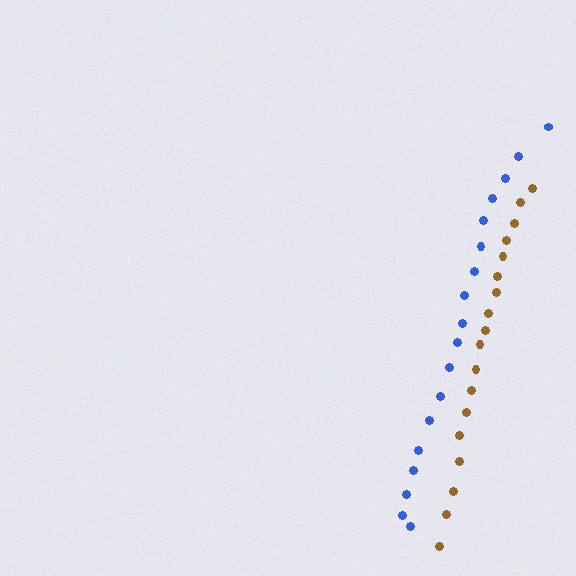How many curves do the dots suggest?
There are 2 distinct paths.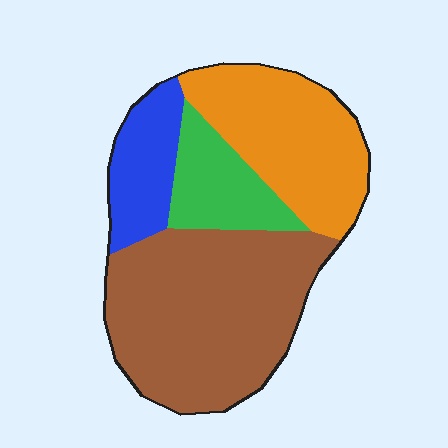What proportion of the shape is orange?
Orange takes up between a sixth and a third of the shape.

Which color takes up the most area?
Brown, at roughly 45%.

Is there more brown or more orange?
Brown.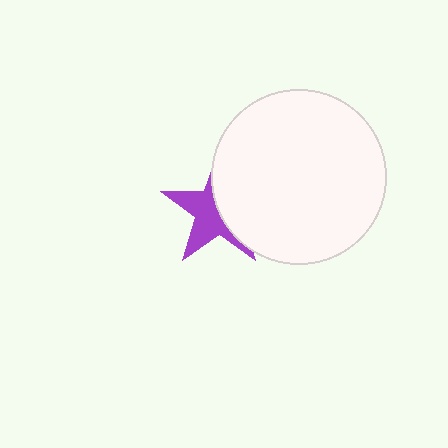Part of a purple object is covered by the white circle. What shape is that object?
It is a star.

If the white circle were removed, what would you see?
You would see the complete purple star.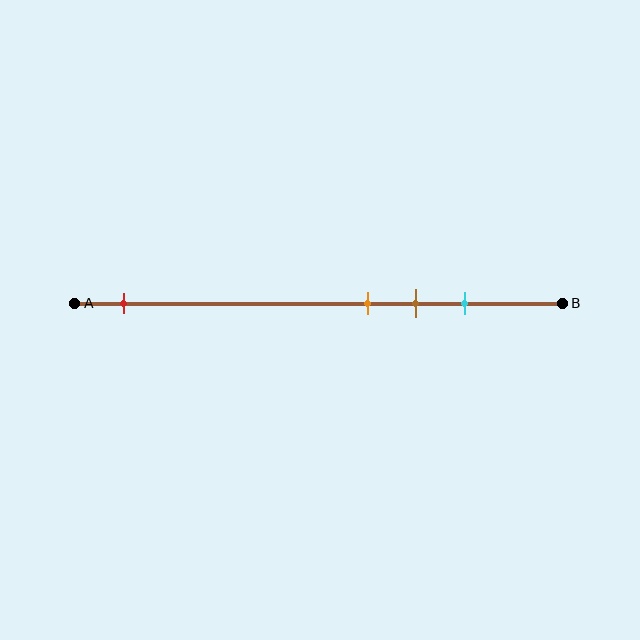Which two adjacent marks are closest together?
The orange and brown marks are the closest adjacent pair.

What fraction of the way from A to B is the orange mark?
The orange mark is approximately 60% (0.6) of the way from A to B.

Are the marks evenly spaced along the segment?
No, the marks are not evenly spaced.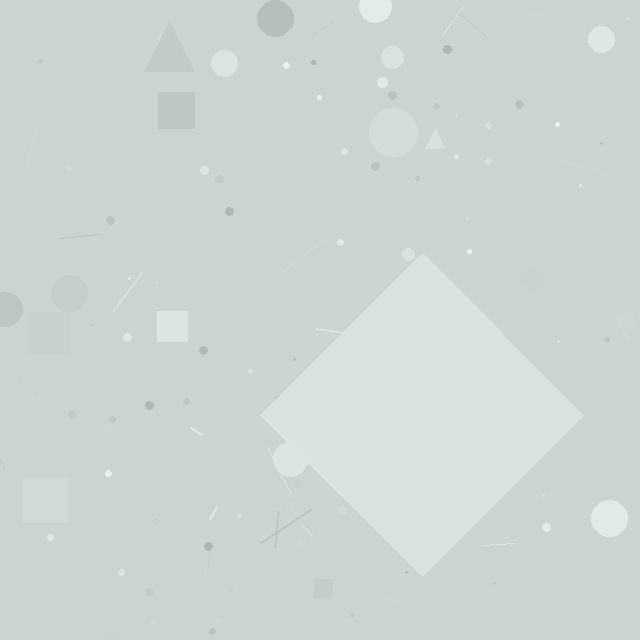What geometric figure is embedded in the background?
A diamond is embedded in the background.